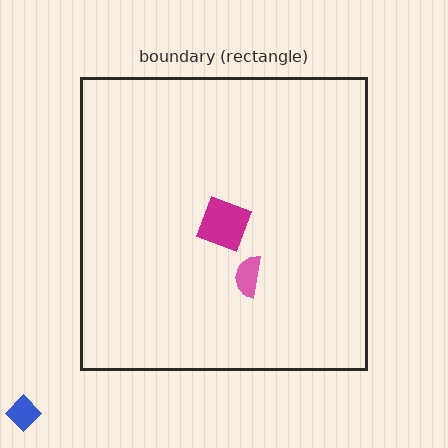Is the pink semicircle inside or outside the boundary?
Inside.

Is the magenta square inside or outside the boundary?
Inside.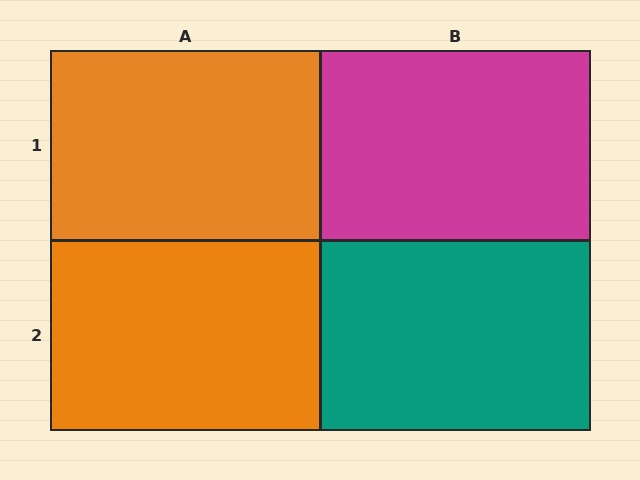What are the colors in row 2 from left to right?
Orange, teal.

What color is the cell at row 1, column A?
Orange.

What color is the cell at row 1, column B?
Magenta.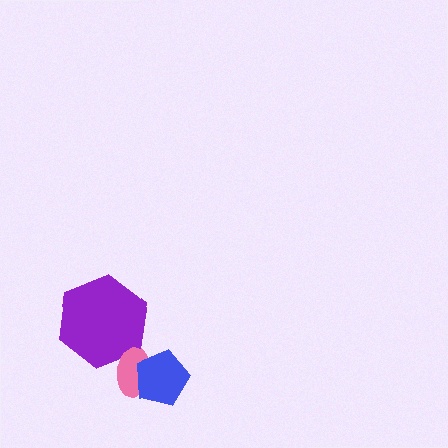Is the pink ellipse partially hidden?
Yes, it is partially covered by another shape.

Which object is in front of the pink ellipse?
The blue pentagon is in front of the pink ellipse.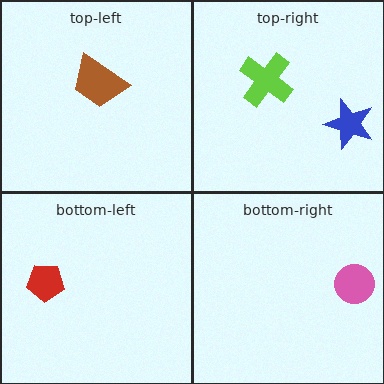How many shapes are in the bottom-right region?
1.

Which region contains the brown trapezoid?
The top-left region.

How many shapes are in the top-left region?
1.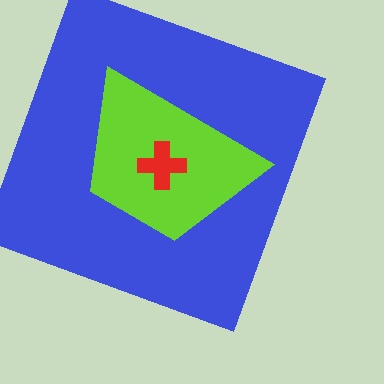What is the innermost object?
The red cross.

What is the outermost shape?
The blue square.